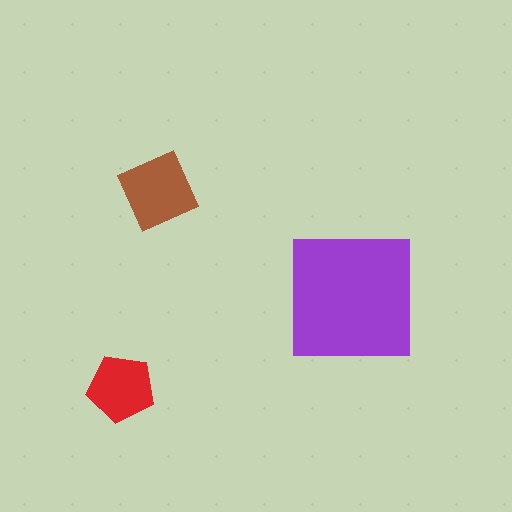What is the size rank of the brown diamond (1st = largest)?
2nd.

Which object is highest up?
The brown diamond is topmost.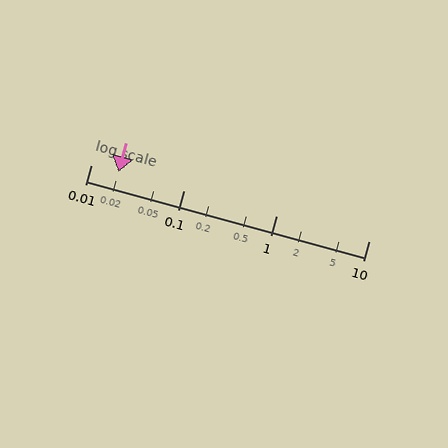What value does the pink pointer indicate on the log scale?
The pointer indicates approximately 0.02.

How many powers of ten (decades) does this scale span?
The scale spans 3 decades, from 0.01 to 10.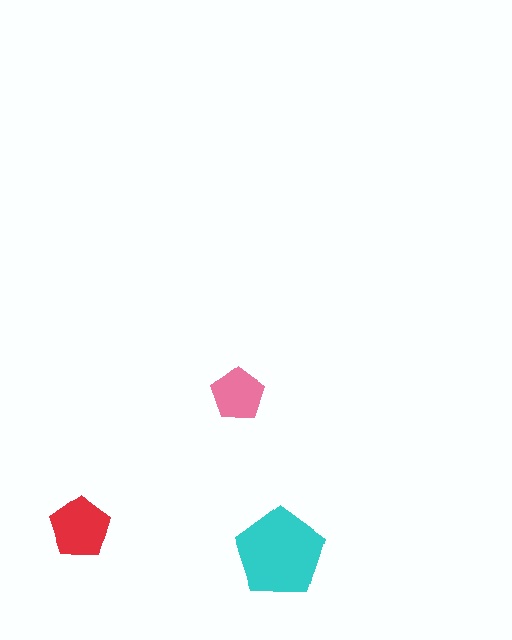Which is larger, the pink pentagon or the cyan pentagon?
The cyan one.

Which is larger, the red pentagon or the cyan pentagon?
The cyan one.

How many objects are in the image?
There are 3 objects in the image.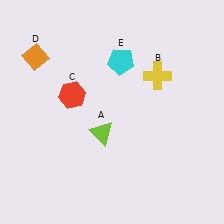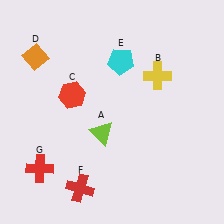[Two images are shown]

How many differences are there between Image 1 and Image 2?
There are 2 differences between the two images.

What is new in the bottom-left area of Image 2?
A red cross (G) was added in the bottom-left area of Image 2.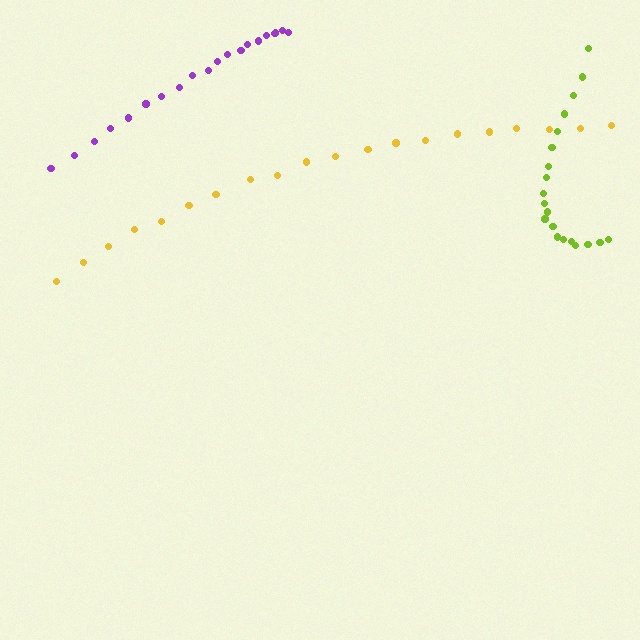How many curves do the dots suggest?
There are 3 distinct paths.